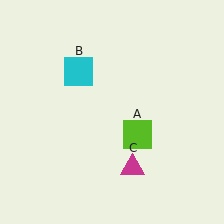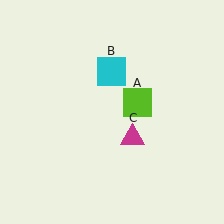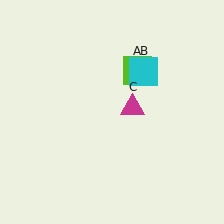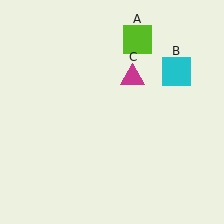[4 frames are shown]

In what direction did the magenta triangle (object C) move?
The magenta triangle (object C) moved up.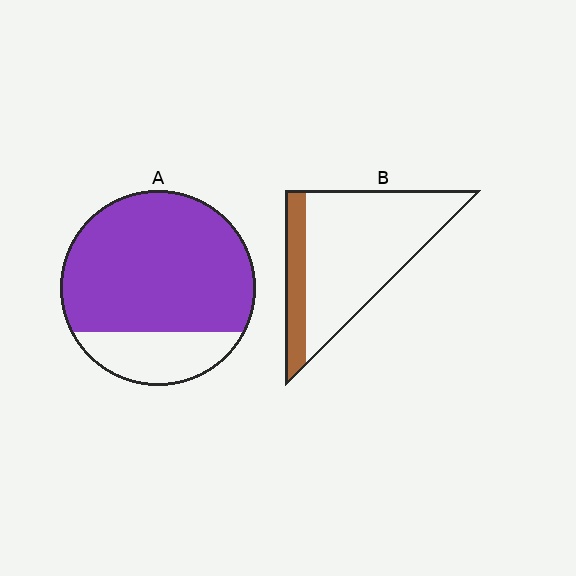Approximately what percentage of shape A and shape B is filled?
A is approximately 80% and B is approximately 20%.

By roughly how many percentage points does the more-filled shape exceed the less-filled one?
By roughly 55 percentage points (A over B).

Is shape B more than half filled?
No.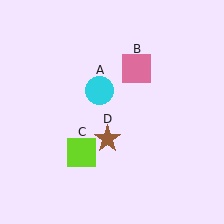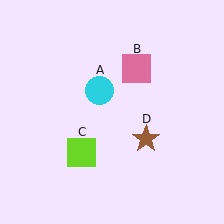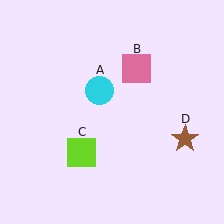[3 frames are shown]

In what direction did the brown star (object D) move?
The brown star (object D) moved right.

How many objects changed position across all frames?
1 object changed position: brown star (object D).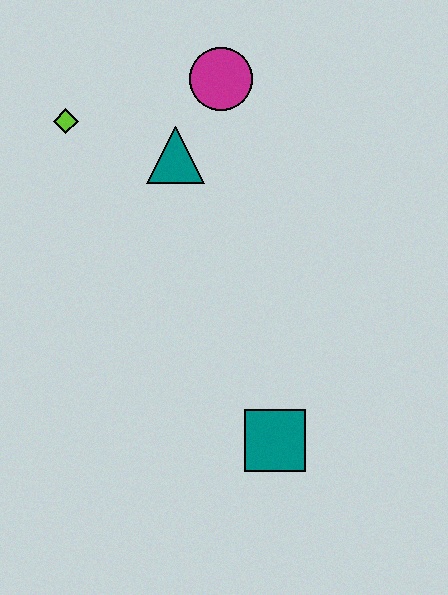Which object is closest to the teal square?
The teal triangle is closest to the teal square.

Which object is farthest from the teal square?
The lime diamond is farthest from the teal square.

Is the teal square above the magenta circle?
No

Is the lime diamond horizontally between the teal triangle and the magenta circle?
No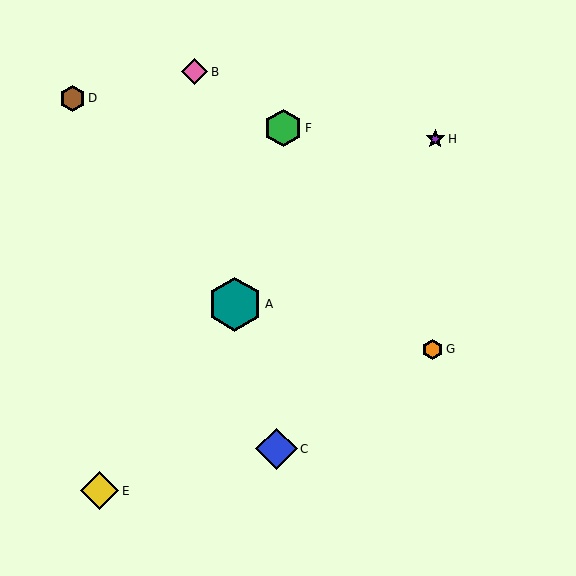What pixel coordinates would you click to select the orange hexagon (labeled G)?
Click at (432, 349) to select the orange hexagon G.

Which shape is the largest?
The teal hexagon (labeled A) is the largest.